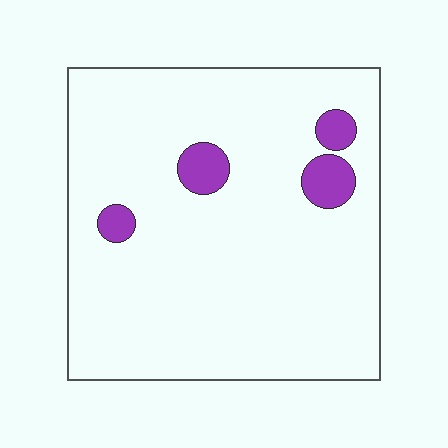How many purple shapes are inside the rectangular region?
4.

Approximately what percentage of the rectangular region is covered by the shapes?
Approximately 5%.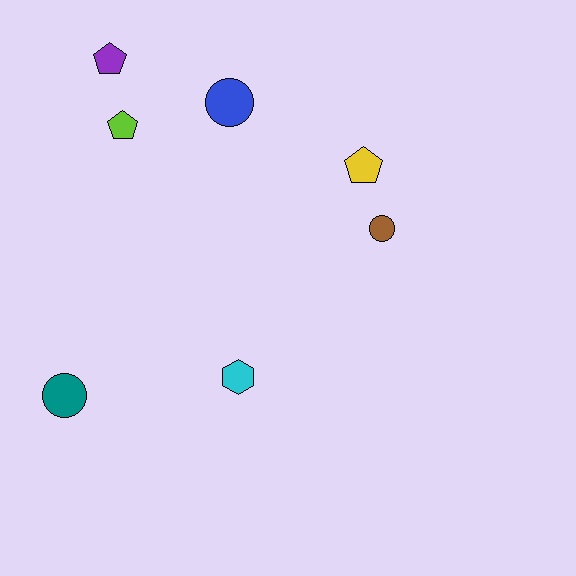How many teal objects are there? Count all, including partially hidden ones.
There is 1 teal object.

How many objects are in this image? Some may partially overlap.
There are 7 objects.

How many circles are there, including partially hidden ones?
There are 3 circles.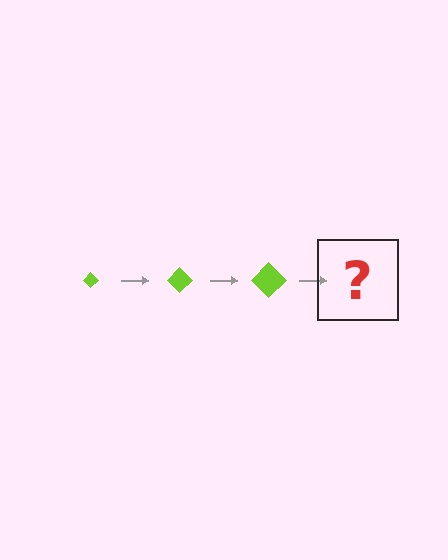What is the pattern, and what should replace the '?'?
The pattern is that the diamond gets progressively larger each step. The '?' should be a lime diamond, larger than the previous one.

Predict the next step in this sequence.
The next step is a lime diamond, larger than the previous one.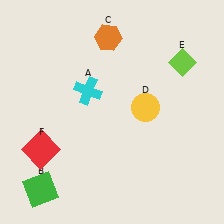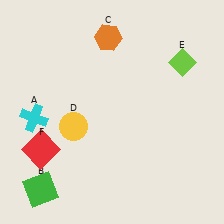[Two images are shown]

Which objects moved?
The objects that moved are: the cyan cross (A), the yellow circle (D).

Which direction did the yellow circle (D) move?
The yellow circle (D) moved left.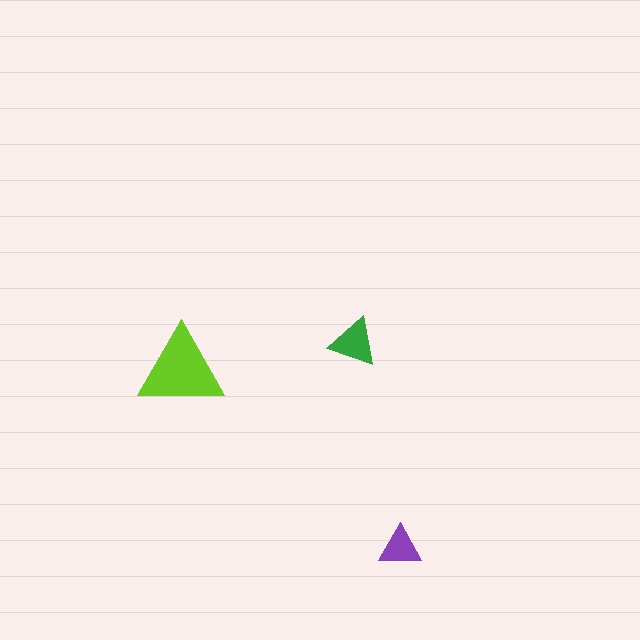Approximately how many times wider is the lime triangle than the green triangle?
About 2 times wider.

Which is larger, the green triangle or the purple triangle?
The green one.